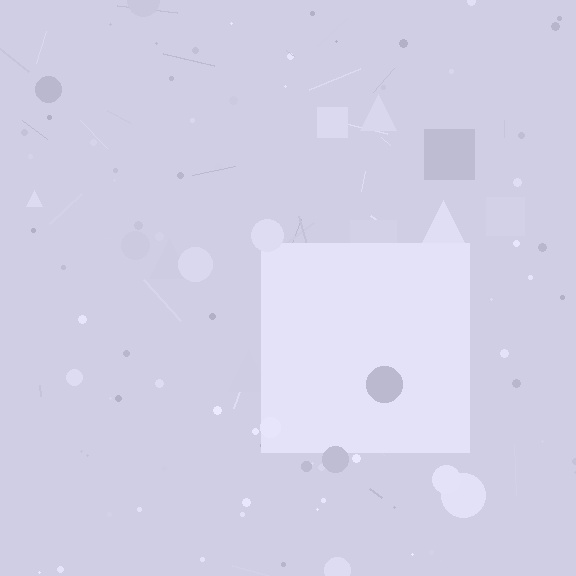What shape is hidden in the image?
A square is hidden in the image.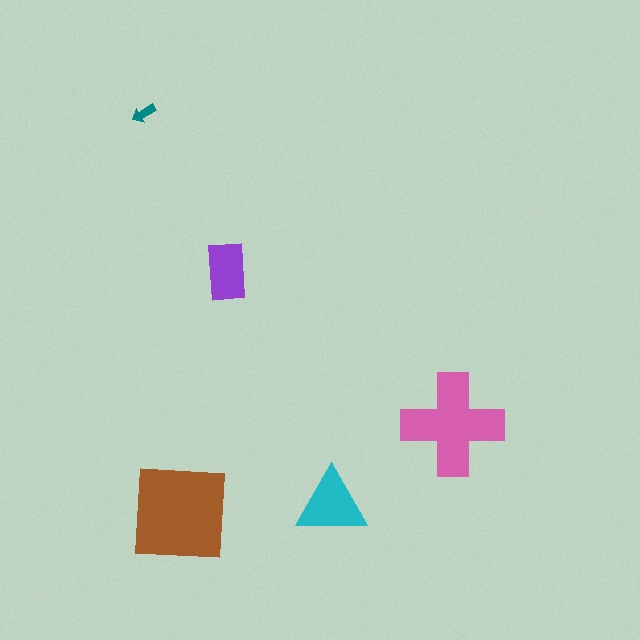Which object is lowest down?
The brown square is bottommost.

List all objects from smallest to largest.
The teal arrow, the purple rectangle, the cyan triangle, the pink cross, the brown square.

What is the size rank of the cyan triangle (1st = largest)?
3rd.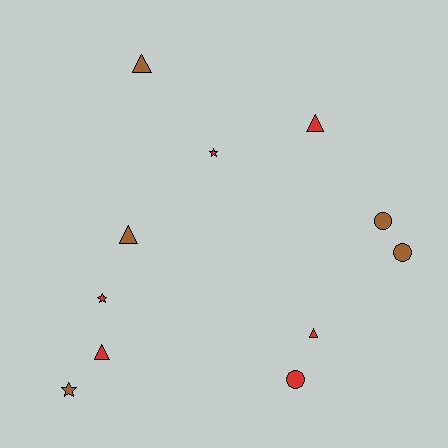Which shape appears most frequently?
Triangle, with 5 objects.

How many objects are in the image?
There are 11 objects.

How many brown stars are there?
There is 1 brown star.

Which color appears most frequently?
Red, with 6 objects.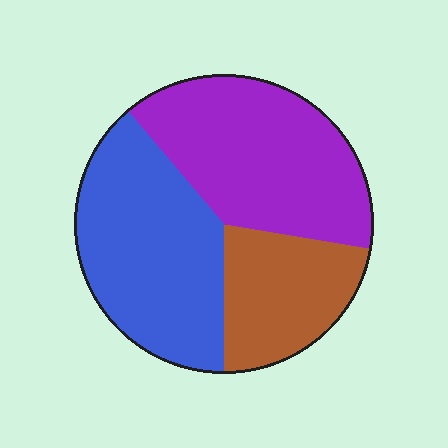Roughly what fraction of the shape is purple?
Purple takes up about two fifths (2/5) of the shape.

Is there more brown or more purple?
Purple.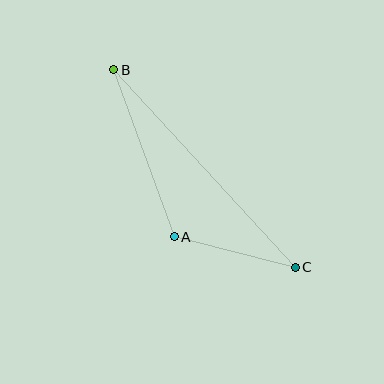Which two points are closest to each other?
Points A and C are closest to each other.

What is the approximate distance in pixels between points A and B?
The distance between A and B is approximately 178 pixels.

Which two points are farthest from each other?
Points B and C are farthest from each other.